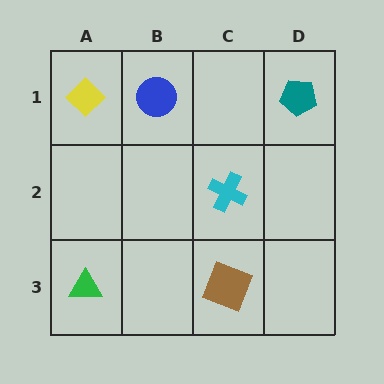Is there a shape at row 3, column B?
No, that cell is empty.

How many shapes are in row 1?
3 shapes.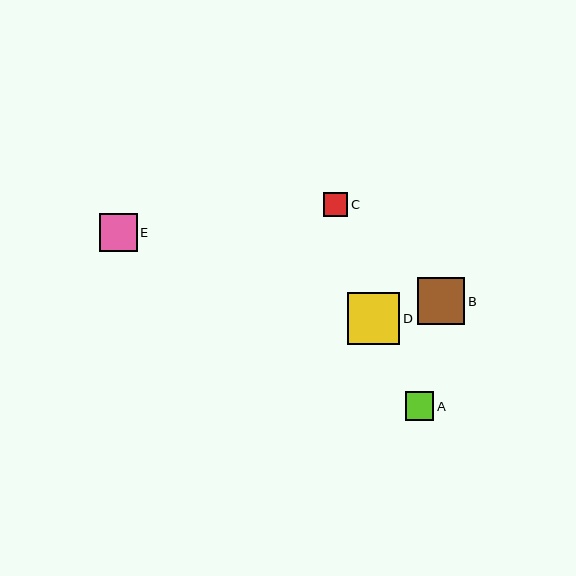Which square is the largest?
Square D is the largest with a size of approximately 52 pixels.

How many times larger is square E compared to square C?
Square E is approximately 1.5 times the size of square C.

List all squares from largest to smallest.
From largest to smallest: D, B, E, A, C.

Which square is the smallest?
Square C is the smallest with a size of approximately 25 pixels.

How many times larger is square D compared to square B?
Square D is approximately 1.1 times the size of square B.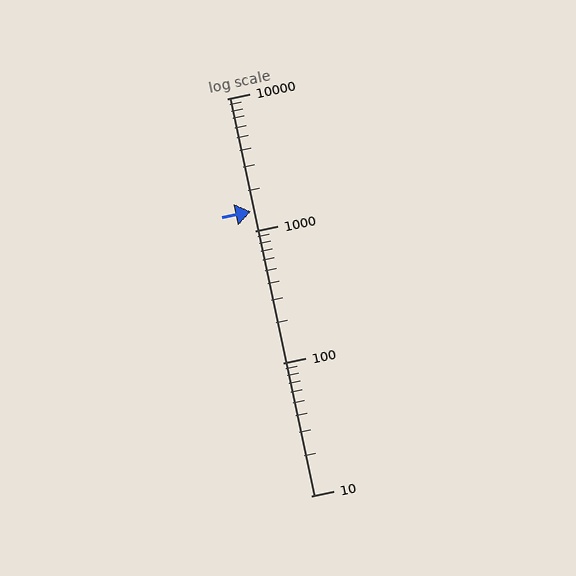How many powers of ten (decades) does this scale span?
The scale spans 3 decades, from 10 to 10000.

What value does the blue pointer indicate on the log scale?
The pointer indicates approximately 1400.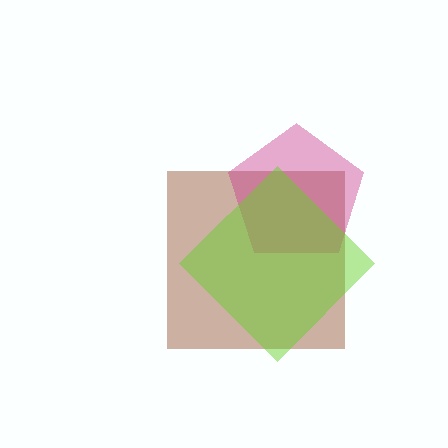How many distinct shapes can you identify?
There are 3 distinct shapes: a brown square, a magenta pentagon, a lime diamond.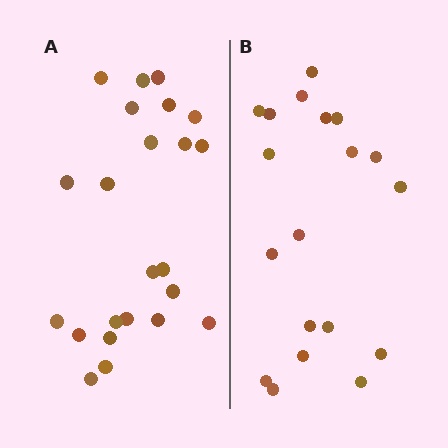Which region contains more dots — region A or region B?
Region A (the left region) has more dots.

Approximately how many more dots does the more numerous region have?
Region A has about 4 more dots than region B.